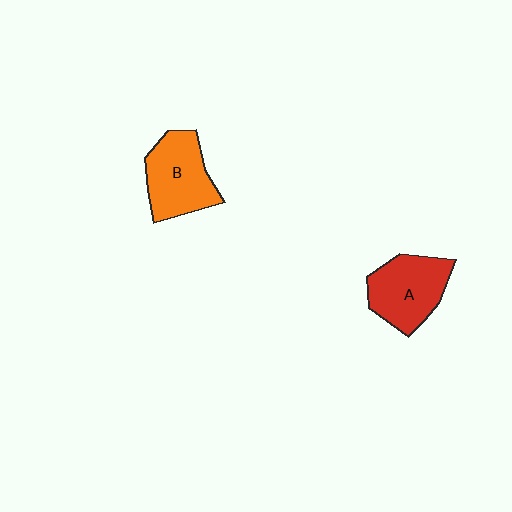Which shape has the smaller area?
Shape A (red).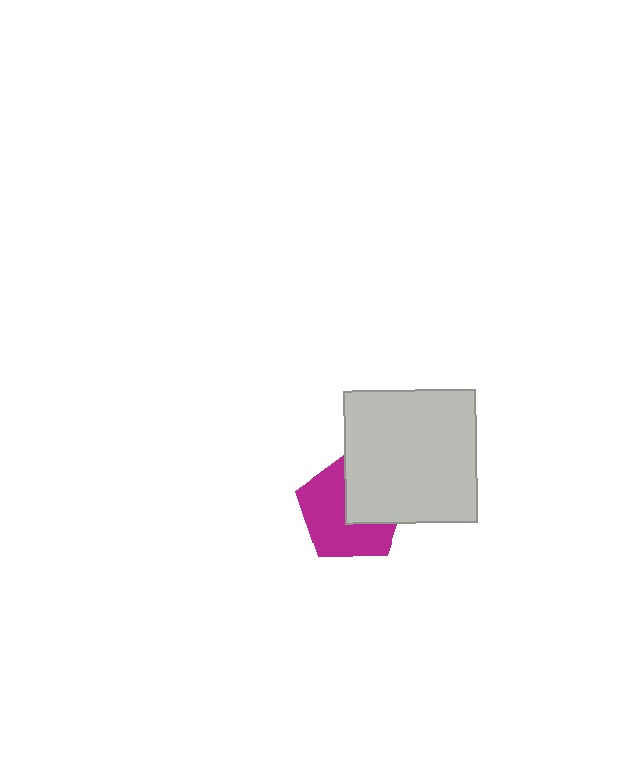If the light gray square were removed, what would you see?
You would see the complete magenta pentagon.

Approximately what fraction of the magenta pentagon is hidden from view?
Roughly 40% of the magenta pentagon is hidden behind the light gray square.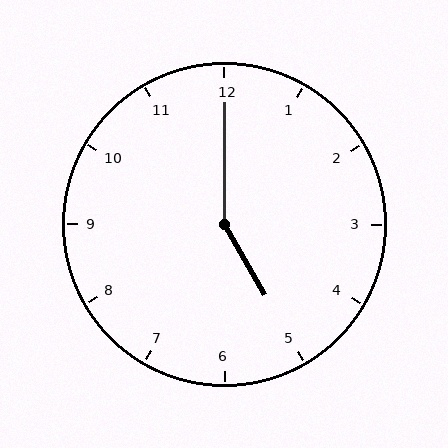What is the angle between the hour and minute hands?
Approximately 150 degrees.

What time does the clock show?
5:00.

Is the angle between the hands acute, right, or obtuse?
It is obtuse.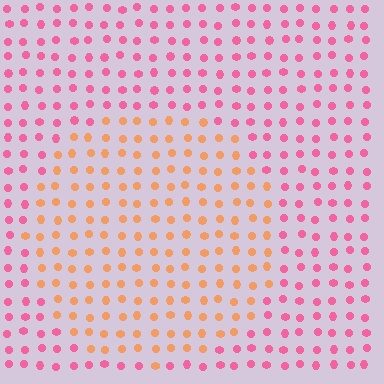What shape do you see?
I see a circle.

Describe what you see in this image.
The image is filled with small pink elements in a uniform arrangement. A circle-shaped region is visible where the elements are tinted to a slightly different hue, forming a subtle color boundary.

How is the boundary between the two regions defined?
The boundary is defined purely by a slight shift in hue (about 49 degrees). Spacing, size, and orientation are identical on both sides.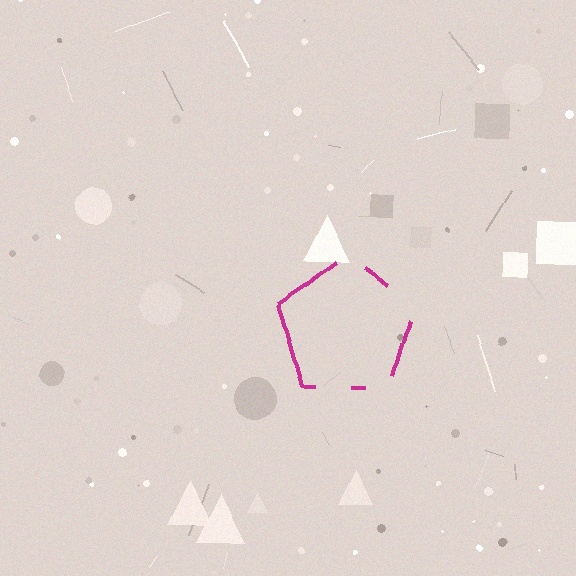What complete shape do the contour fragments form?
The contour fragments form a pentagon.